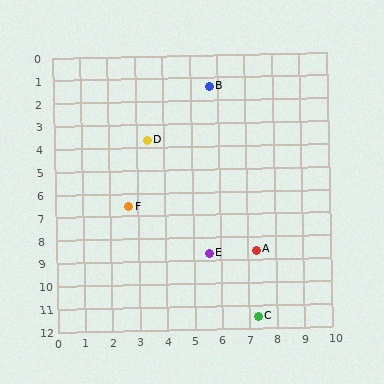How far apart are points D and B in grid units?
Points D and B are about 3.3 grid units apart.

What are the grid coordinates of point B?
Point B is at approximately (5.7, 1.4).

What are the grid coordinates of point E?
Point E is at approximately (5.6, 8.7).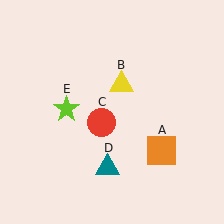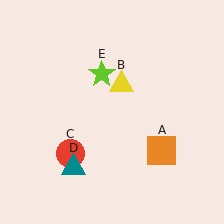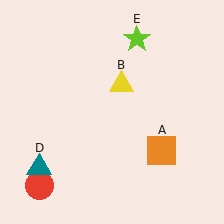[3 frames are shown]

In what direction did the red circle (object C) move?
The red circle (object C) moved down and to the left.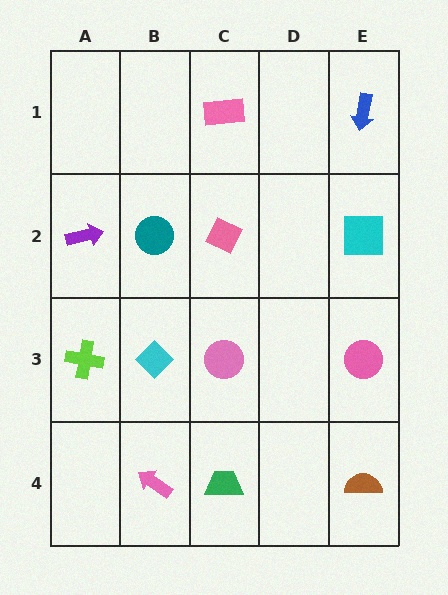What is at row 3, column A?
A lime cross.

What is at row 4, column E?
A brown semicircle.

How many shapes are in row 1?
2 shapes.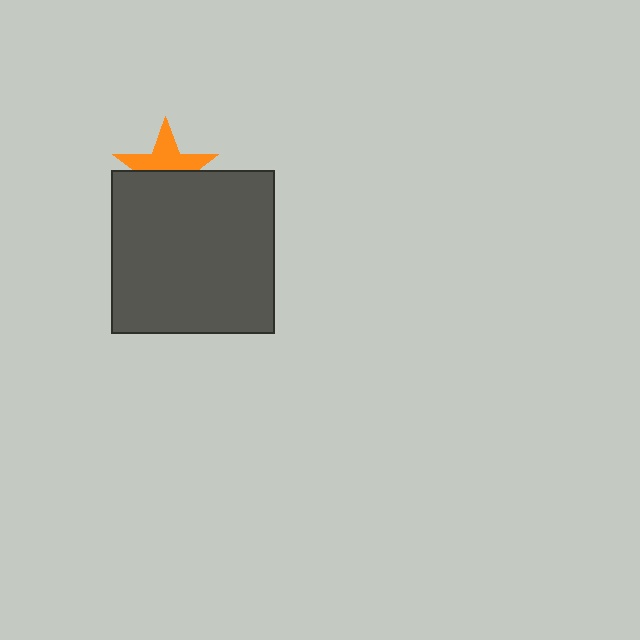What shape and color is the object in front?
The object in front is a dark gray square.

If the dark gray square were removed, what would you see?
You would see the complete orange star.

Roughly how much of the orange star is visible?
About half of it is visible (roughly 50%).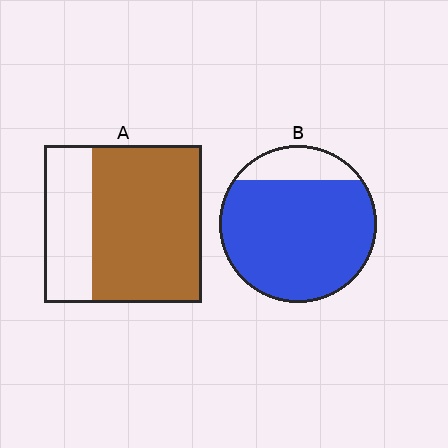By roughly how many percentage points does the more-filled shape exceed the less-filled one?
By roughly 15 percentage points (B over A).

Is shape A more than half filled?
Yes.